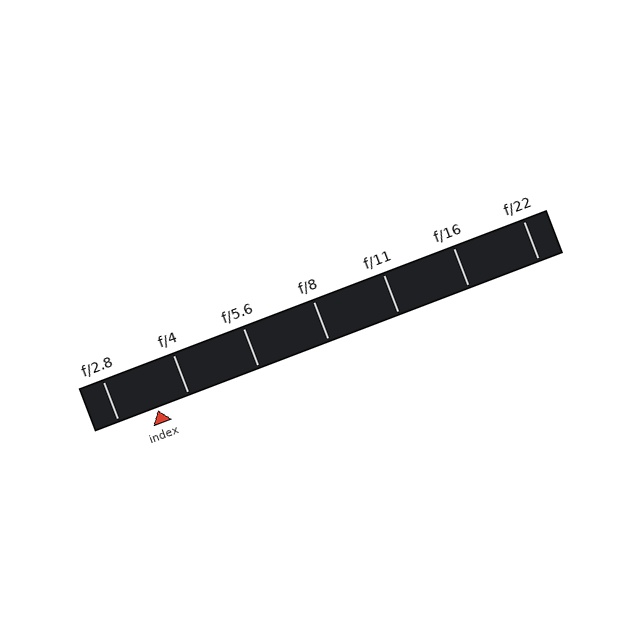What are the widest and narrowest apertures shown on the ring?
The widest aperture shown is f/2.8 and the narrowest is f/22.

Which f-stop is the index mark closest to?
The index mark is closest to f/4.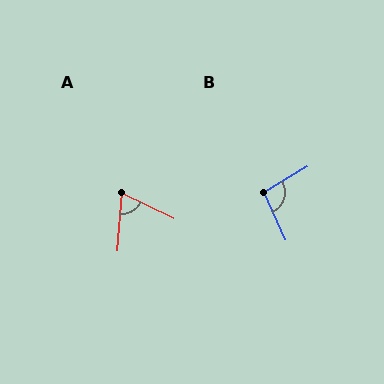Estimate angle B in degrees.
Approximately 96 degrees.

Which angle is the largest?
B, at approximately 96 degrees.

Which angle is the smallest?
A, at approximately 69 degrees.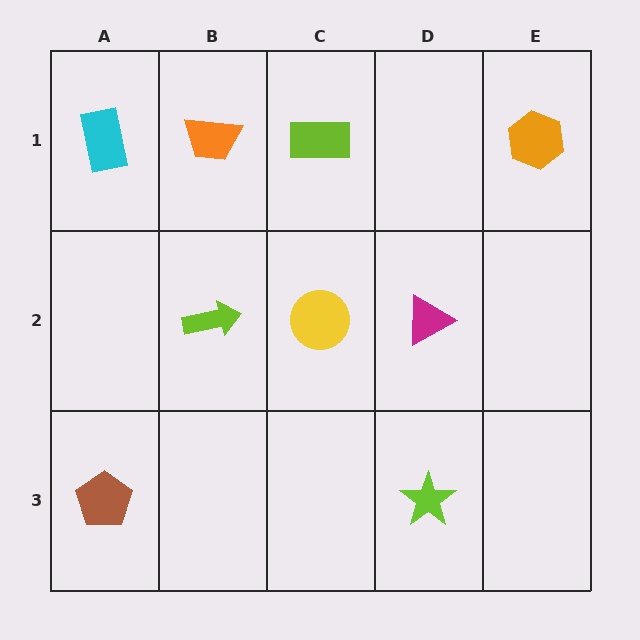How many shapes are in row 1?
4 shapes.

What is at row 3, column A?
A brown pentagon.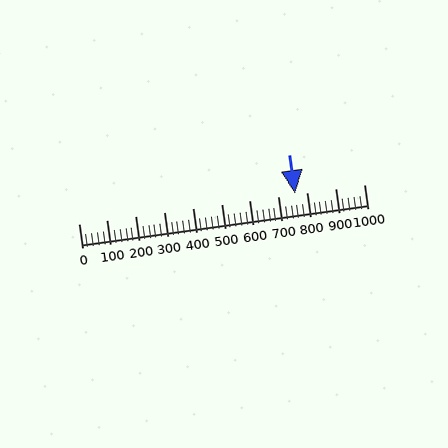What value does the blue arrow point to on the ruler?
The blue arrow points to approximately 760.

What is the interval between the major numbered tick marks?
The major tick marks are spaced 100 units apart.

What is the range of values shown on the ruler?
The ruler shows values from 0 to 1000.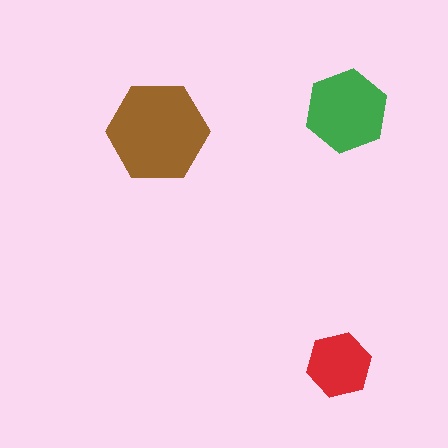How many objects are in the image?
There are 3 objects in the image.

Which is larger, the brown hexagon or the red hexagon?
The brown one.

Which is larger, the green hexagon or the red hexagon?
The green one.